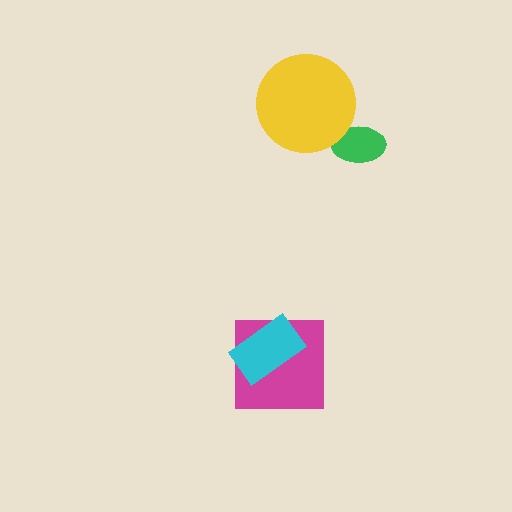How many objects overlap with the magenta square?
1 object overlaps with the magenta square.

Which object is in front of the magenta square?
The cyan rectangle is in front of the magenta square.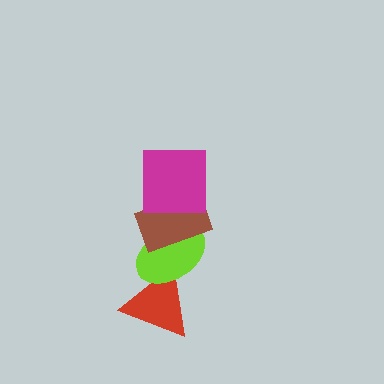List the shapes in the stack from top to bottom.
From top to bottom: the magenta square, the brown rectangle, the lime ellipse, the red triangle.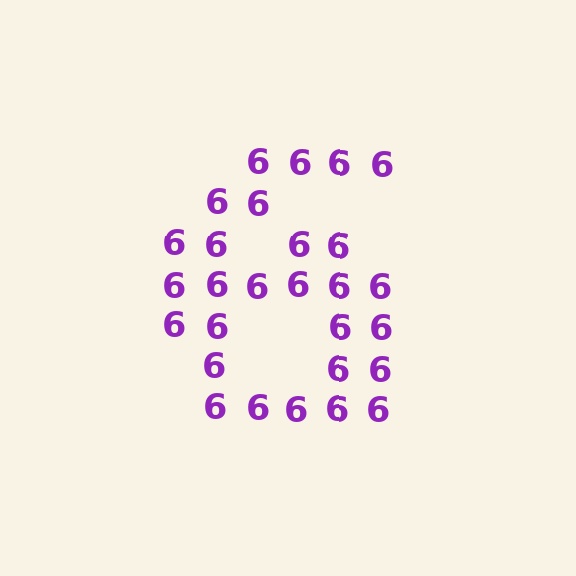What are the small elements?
The small elements are digit 6's.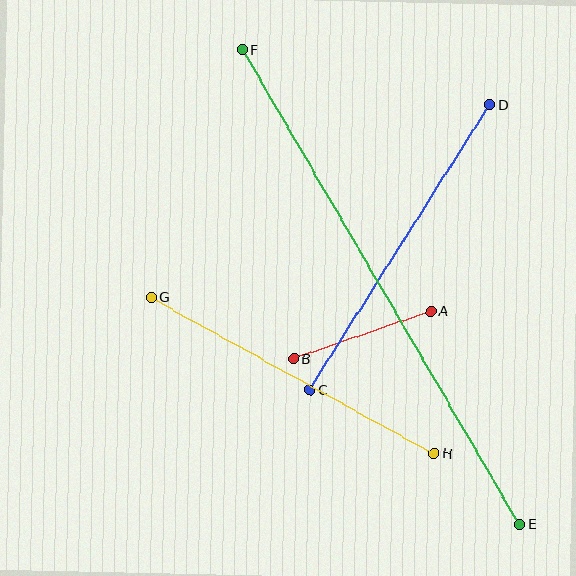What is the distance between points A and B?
The distance is approximately 145 pixels.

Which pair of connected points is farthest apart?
Points E and F are farthest apart.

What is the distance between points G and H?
The distance is approximately 323 pixels.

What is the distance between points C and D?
The distance is approximately 337 pixels.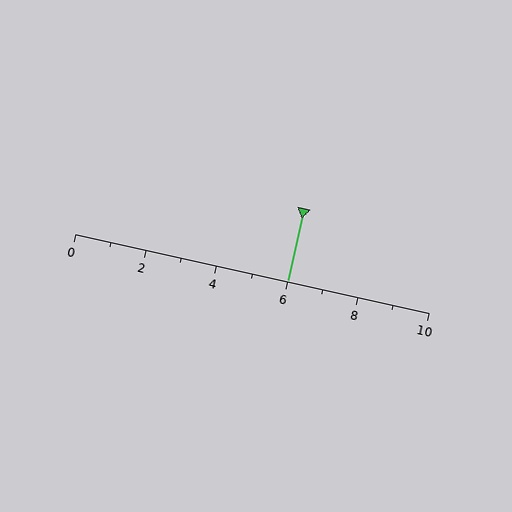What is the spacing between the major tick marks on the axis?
The major ticks are spaced 2 apart.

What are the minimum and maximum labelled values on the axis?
The axis runs from 0 to 10.